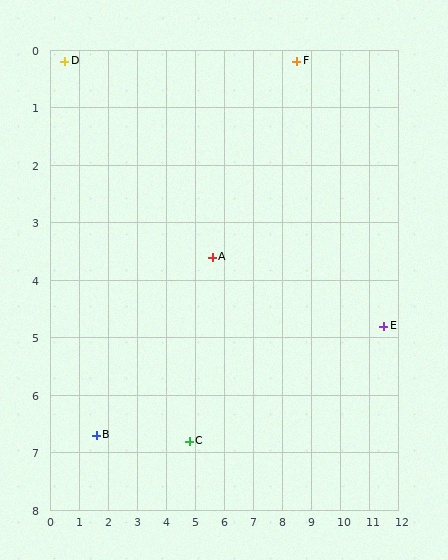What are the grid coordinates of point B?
Point B is at approximately (1.6, 6.7).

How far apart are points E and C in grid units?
Points E and C are about 7.0 grid units apart.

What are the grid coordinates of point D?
Point D is at approximately (0.5, 0.2).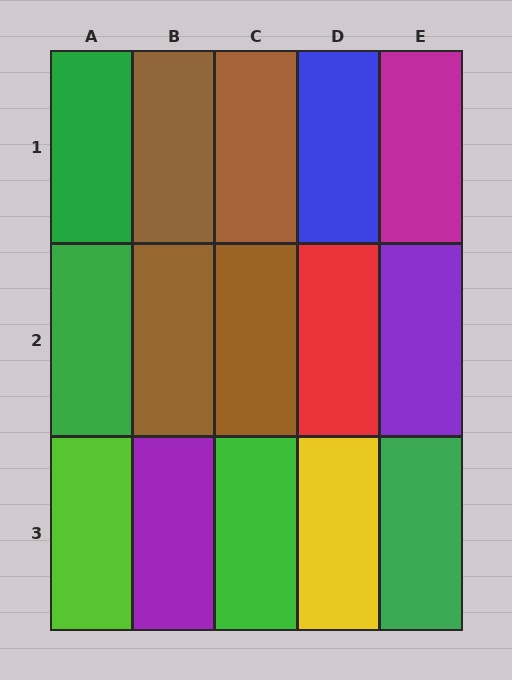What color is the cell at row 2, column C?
Brown.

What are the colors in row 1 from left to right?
Green, brown, brown, blue, magenta.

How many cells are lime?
1 cell is lime.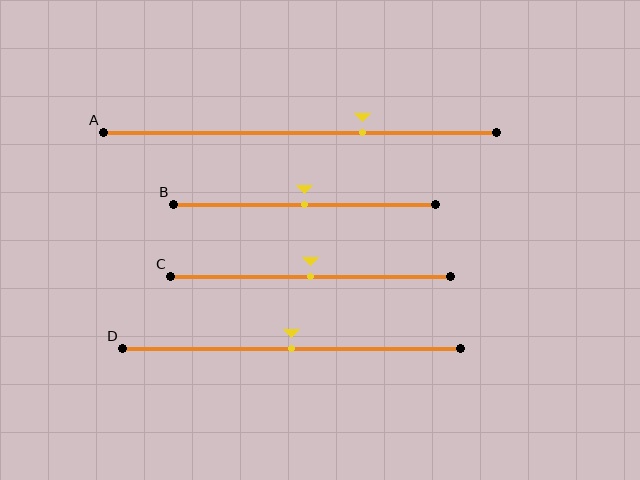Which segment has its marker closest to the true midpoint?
Segment B has its marker closest to the true midpoint.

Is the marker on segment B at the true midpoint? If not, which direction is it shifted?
Yes, the marker on segment B is at the true midpoint.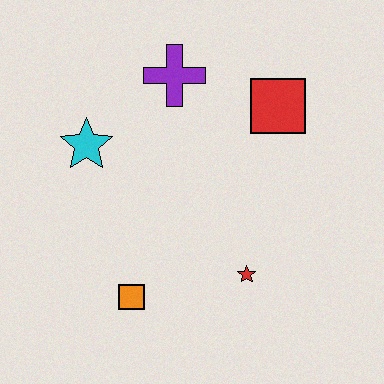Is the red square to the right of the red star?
Yes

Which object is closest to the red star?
The orange square is closest to the red star.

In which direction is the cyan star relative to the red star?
The cyan star is to the left of the red star.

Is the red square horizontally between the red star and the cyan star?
No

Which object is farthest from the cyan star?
The red star is farthest from the cyan star.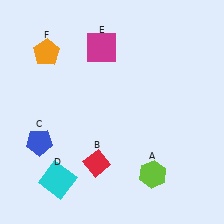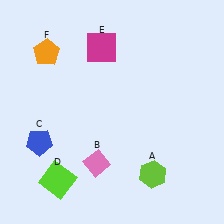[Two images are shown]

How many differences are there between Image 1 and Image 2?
There are 2 differences between the two images.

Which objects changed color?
B changed from red to pink. D changed from cyan to lime.